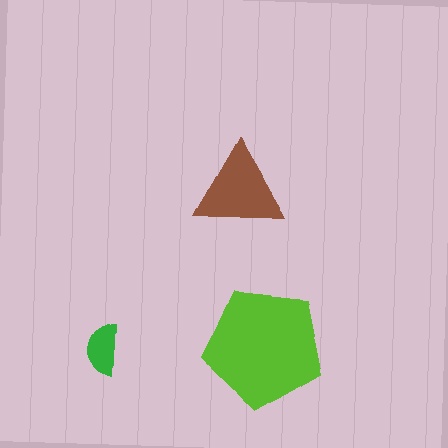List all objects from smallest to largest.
The green semicircle, the brown triangle, the lime pentagon.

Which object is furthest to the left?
The green semicircle is leftmost.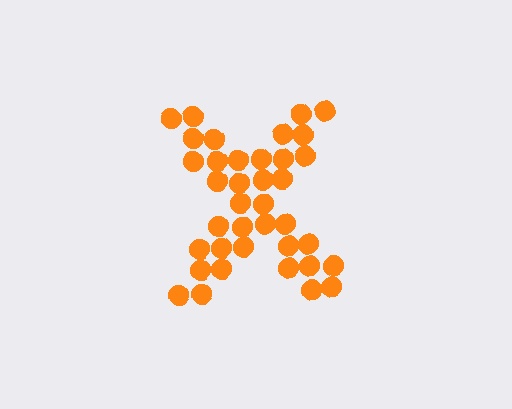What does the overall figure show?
The overall figure shows the letter X.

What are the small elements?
The small elements are circles.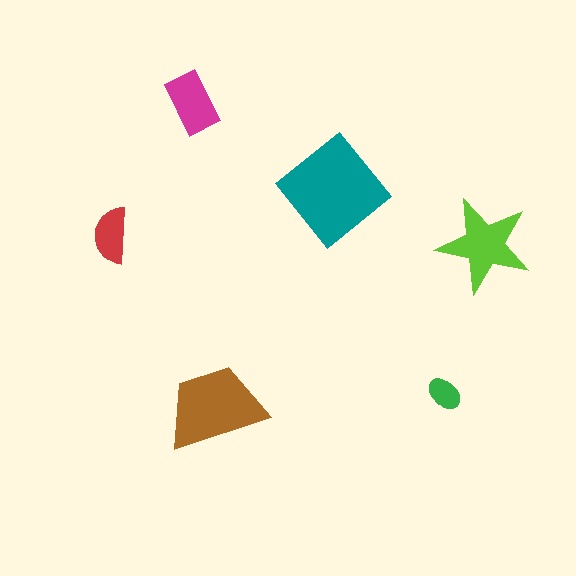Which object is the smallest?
The green ellipse.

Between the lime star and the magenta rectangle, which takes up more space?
The lime star.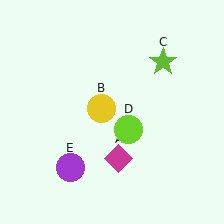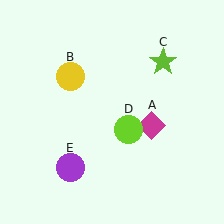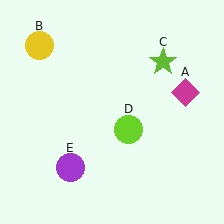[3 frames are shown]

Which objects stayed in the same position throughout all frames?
Lime star (object C) and lime circle (object D) and purple circle (object E) remained stationary.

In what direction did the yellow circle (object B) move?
The yellow circle (object B) moved up and to the left.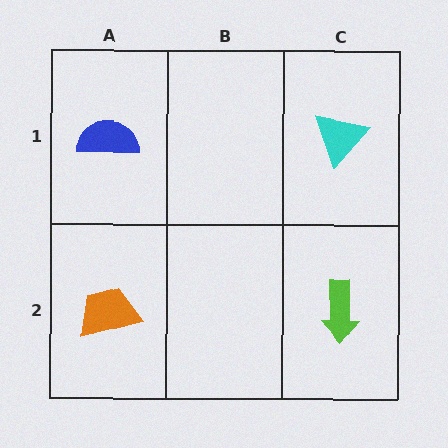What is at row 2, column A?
An orange trapezoid.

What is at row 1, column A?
A blue semicircle.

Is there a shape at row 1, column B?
No, that cell is empty.